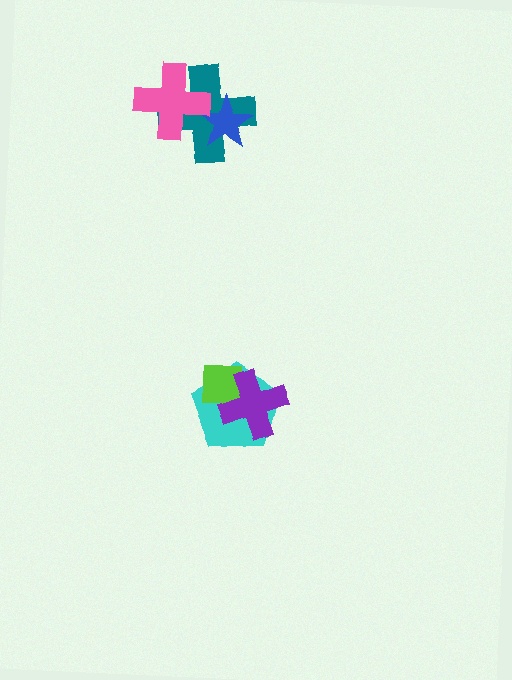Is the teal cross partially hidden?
Yes, it is partially covered by another shape.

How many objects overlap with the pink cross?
2 objects overlap with the pink cross.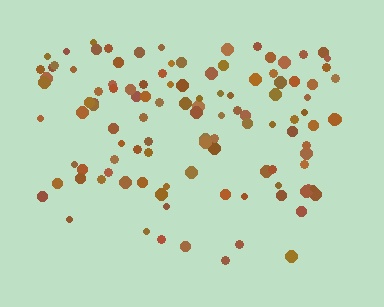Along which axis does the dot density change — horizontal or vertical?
Vertical.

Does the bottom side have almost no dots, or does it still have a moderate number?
Still a moderate number, just noticeably fewer than the top.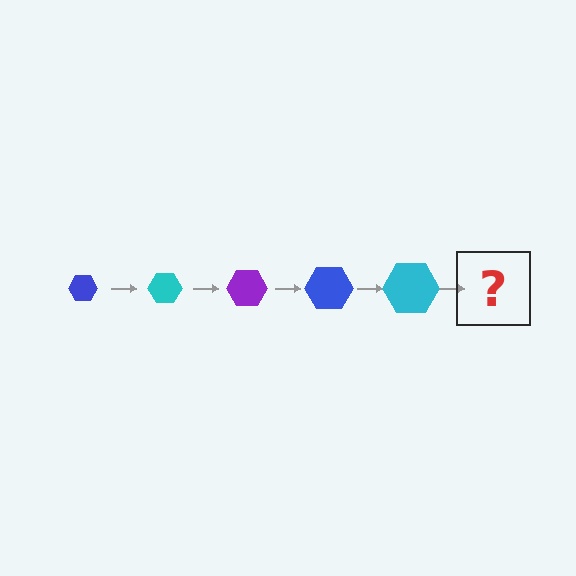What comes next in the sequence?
The next element should be a purple hexagon, larger than the previous one.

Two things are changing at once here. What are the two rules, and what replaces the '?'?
The two rules are that the hexagon grows larger each step and the color cycles through blue, cyan, and purple. The '?' should be a purple hexagon, larger than the previous one.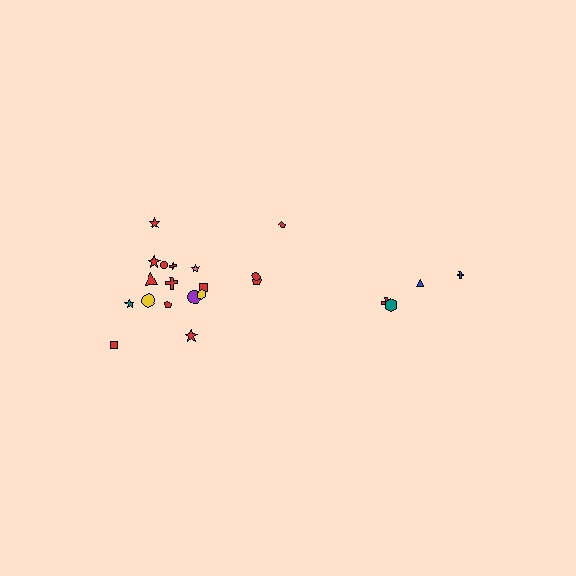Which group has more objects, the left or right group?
The left group.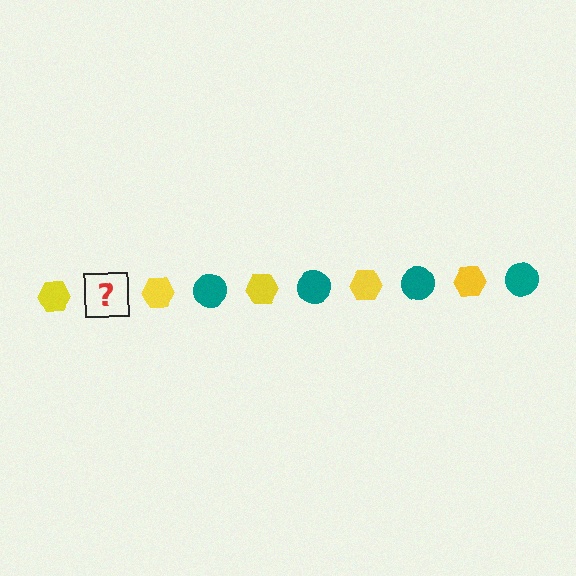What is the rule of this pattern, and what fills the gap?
The rule is that the pattern alternates between yellow hexagon and teal circle. The gap should be filled with a teal circle.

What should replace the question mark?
The question mark should be replaced with a teal circle.